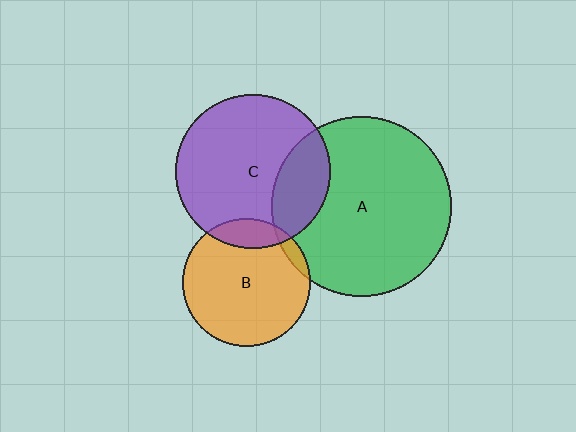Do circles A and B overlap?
Yes.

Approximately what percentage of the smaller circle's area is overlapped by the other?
Approximately 5%.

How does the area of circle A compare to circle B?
Approximately 2.0 times.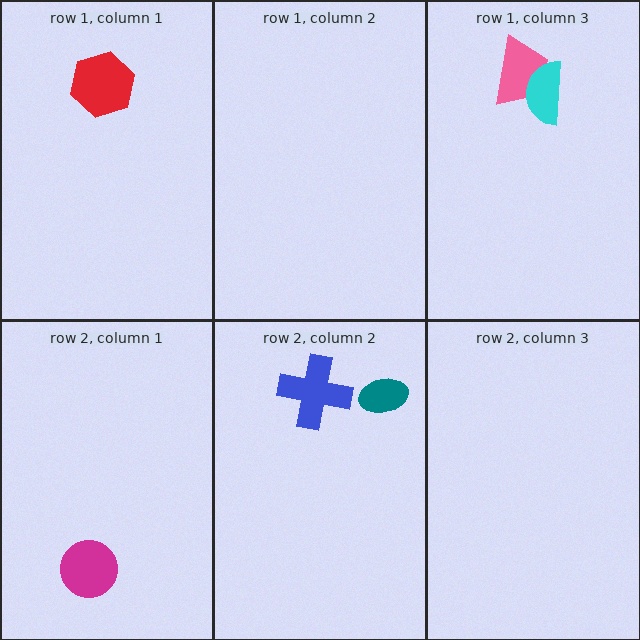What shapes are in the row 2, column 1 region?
The magenta circle.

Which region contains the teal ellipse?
The row 2, column 2 region.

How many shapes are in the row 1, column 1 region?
1.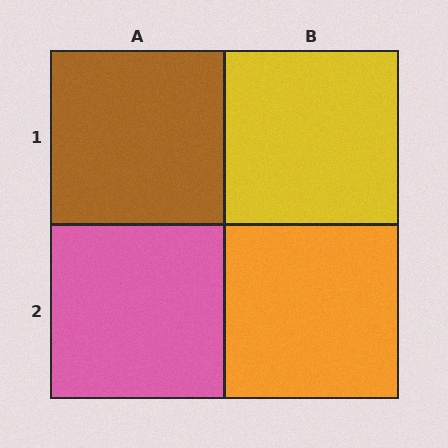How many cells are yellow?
1 cell is yellow.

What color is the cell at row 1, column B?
Yellow.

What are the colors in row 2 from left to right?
Pink, orange.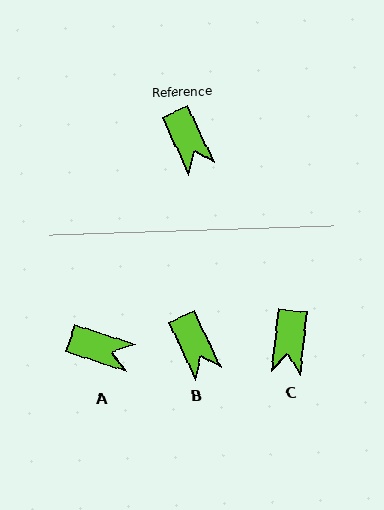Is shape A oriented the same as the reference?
No, it is off by about 46 degrees.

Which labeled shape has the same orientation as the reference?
B.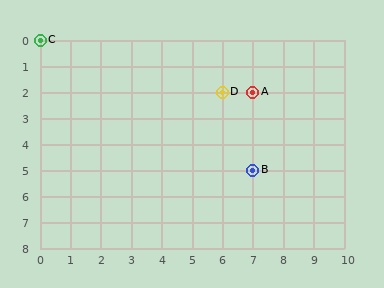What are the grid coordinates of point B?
Point B is at grid coordinates (7, 5).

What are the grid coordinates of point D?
Point D is at grid coordinates (6, 2).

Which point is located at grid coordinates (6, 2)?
Point D is at (6, 2).